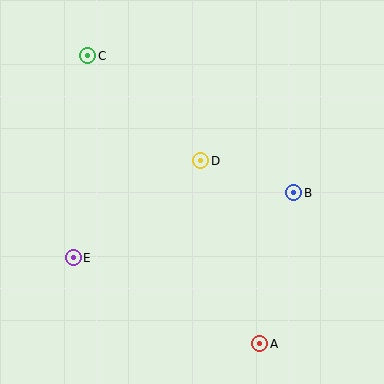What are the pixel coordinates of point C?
Point C is at (88, 56).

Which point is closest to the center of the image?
Point D at (201, 161) is closest to the center.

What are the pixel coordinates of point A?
Point A is at (260, 344).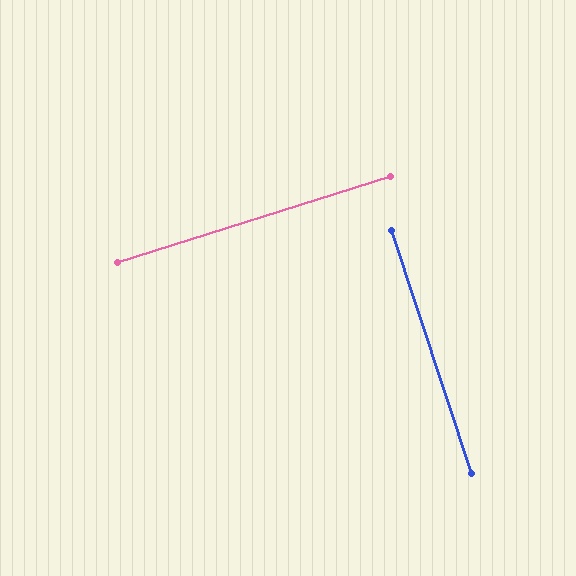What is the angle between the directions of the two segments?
Approximately 89 degrees.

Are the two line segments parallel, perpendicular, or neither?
Perpendicular — they meet at approximately 89°.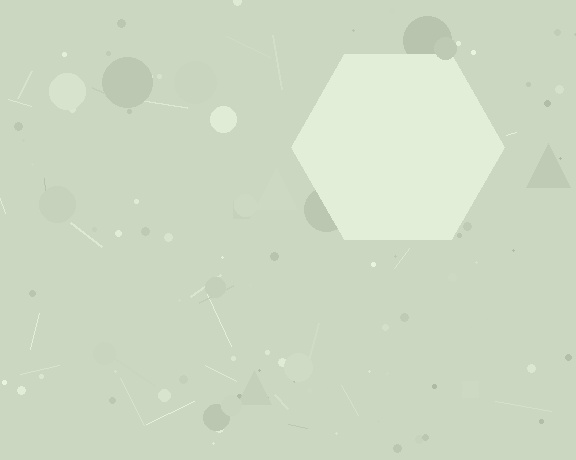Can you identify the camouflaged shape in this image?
The camouflaged shape is a hexagon.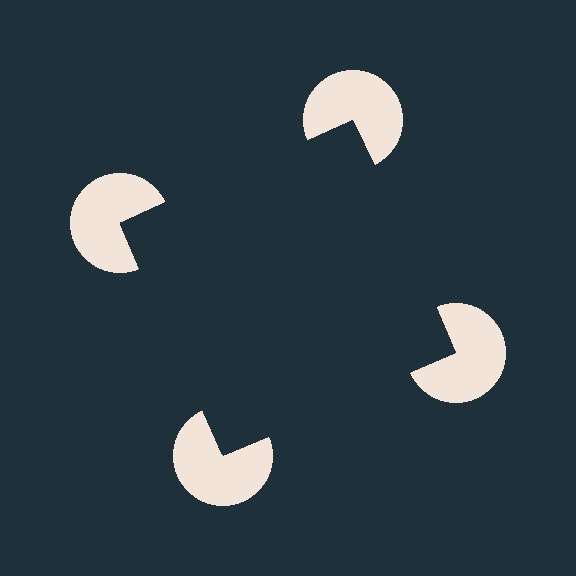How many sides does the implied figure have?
4 sides.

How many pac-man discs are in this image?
There are 4 — one at each vertex of the illusory square.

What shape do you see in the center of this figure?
An illusory square — its edges are inferred from the aligned wedge cuts in the pac-man discs, not physically drawn.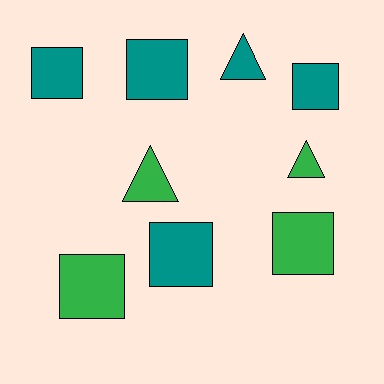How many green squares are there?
There are 2 green squares.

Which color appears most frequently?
Teal, with 5 objects.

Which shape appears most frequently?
Square, with 6 objects.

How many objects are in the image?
There are 9 objects.